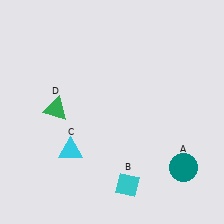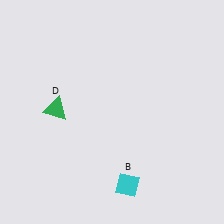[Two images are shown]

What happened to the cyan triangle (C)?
The cyan triangle (C) was removed in Image 2. It was in the bottom-left area of Image 1.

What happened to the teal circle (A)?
The teal circle (A) was removed in Image 2. It was in the bottom-right area of Image 1.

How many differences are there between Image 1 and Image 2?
There are 2 differences between the two images.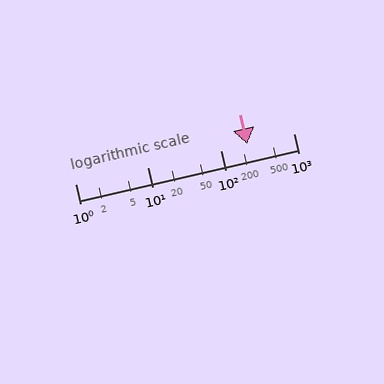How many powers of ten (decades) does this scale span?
The scale spans 3 decades, from 1 to 1000.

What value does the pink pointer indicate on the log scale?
The pointer indicates approximately 230.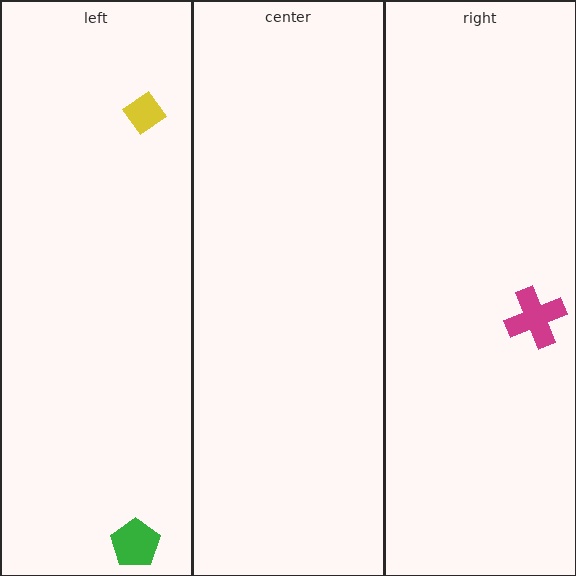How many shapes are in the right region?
1.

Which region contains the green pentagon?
The left region.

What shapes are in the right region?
The magenta cross.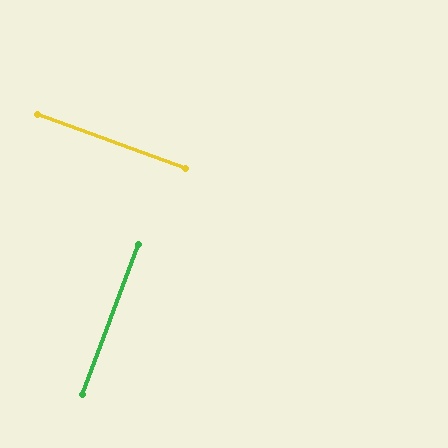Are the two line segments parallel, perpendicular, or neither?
Perpendicular — they meet at approximately 90°.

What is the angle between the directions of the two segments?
Approximately 90 degrees.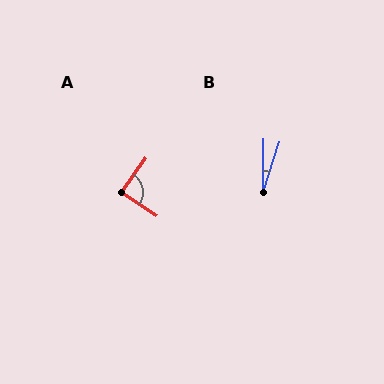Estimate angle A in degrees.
Approximately 88 degrees.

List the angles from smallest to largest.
B (17°), A (88°).